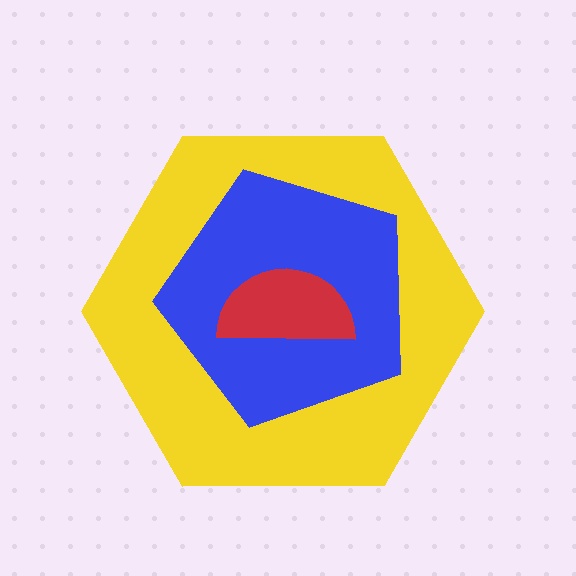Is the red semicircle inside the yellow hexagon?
Yes.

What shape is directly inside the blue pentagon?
The red semicircle.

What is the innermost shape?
The red semicircle.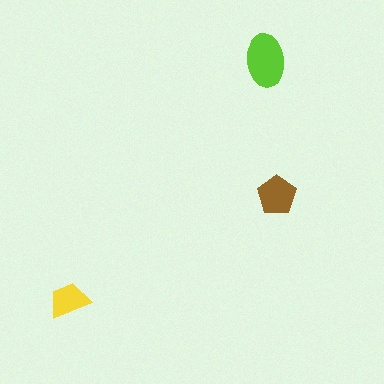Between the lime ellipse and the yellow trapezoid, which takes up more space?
The lime ellipse.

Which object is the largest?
The lime ellipse.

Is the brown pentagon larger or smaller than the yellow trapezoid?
Larger.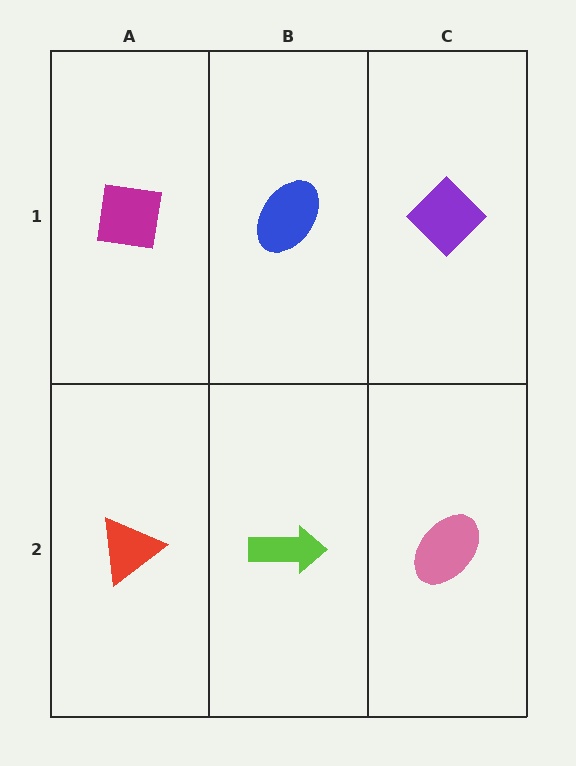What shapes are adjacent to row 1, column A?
A red triangle (row 2, column A), a blue ellipse (row 1, column B).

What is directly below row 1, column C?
A pink ellipse.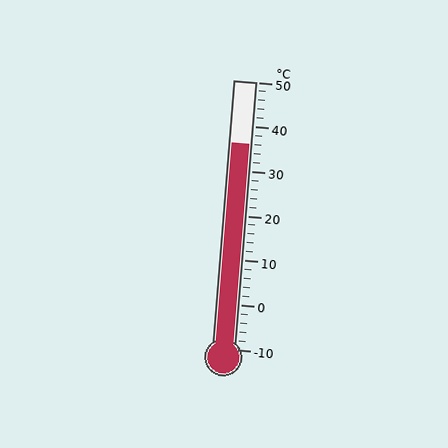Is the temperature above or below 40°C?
The temperature is below 40°C.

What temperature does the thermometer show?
The thermometer shows approximately 36°C.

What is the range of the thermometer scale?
The thermometer scale ranges from -10°C to 50°C.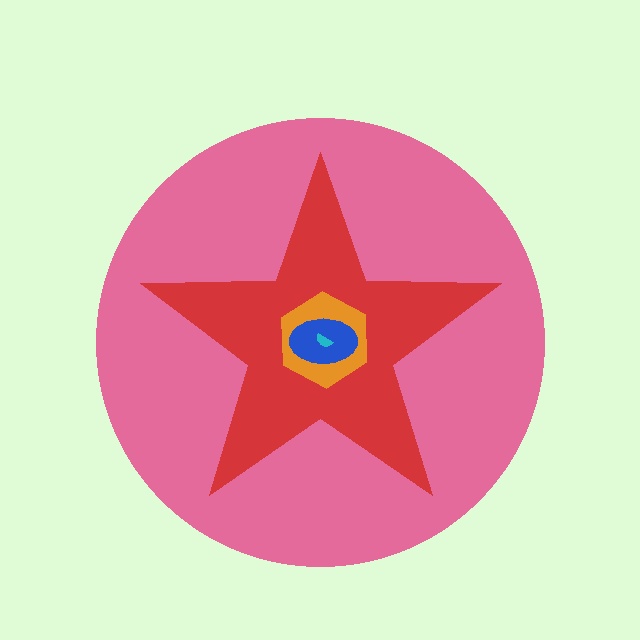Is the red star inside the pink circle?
Yes.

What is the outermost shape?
The pink circle.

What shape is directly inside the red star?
The orange hexagon.